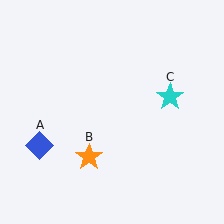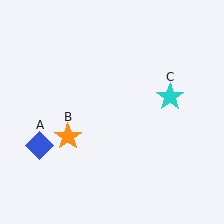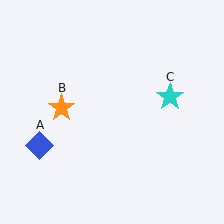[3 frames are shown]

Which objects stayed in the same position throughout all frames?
Blue diamond (object A) and cyan star (object C) remained stationary.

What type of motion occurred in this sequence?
The orange star (object B) rotated clockwise around the center of the scene.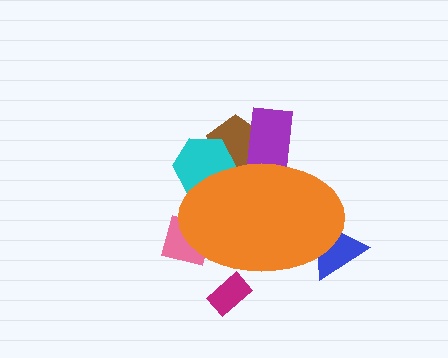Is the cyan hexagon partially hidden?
Yes, the cyan hexagon is partially hidden behind the orange ellipse.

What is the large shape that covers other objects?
An orange ellipse.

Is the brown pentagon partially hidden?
Yes, the brown pentagon is partially hidden behind the orange ellipse.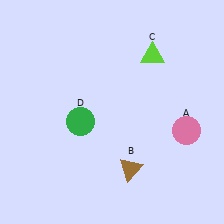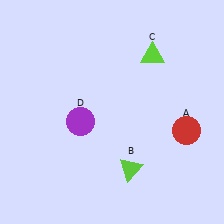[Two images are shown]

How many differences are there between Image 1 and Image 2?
There are 3 differences between the two images.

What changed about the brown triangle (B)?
In Image 1, B is brown. In Image 2, it changed to lime.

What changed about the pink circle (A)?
In Image 1, A is pink. In Image 2, it changed to red.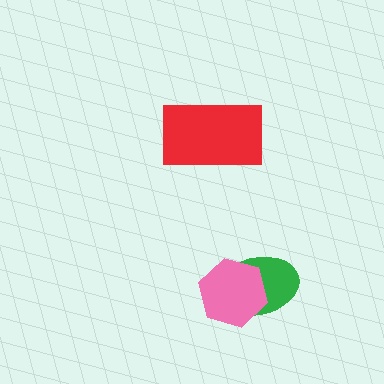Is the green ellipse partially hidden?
Yes, it is partially covered by another shape.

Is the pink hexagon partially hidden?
No, no other shape covers it.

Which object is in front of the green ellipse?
The pink hexagon is in front of the green ellipse.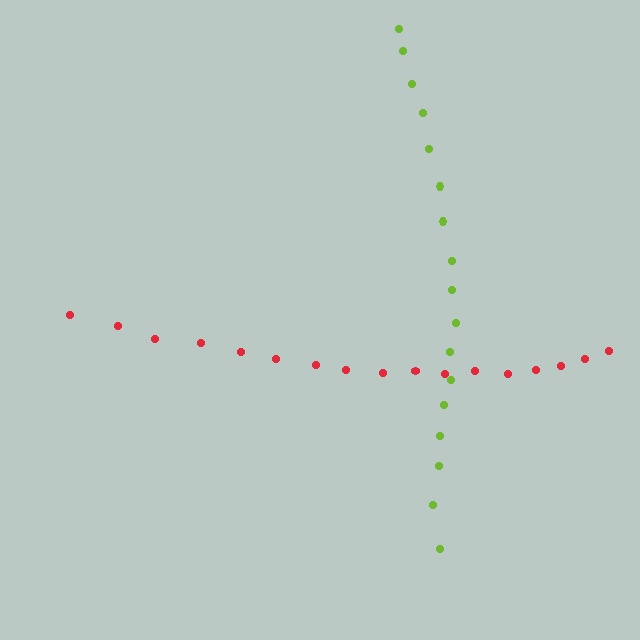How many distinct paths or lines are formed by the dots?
There are 2 distinct paths.